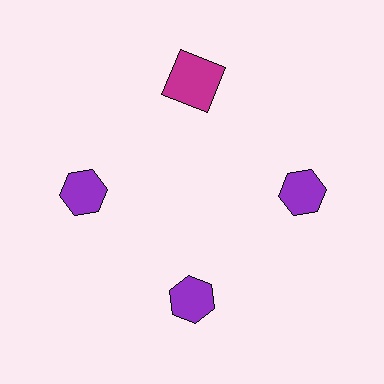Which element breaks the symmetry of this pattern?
The magenta square at roughly the 12 o'clock position breaks the symmetry. All other shapes are purple hexagons.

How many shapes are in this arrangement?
There are 4 shapes arranged in a ring pattern.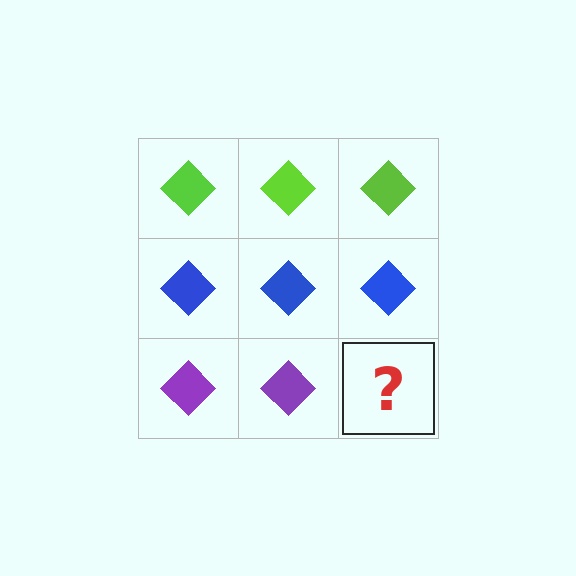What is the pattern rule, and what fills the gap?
The rule is that each row has a consistent color. The gap should be filled with a purple diamond.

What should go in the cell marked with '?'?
The missing cell should contain a purple diamond.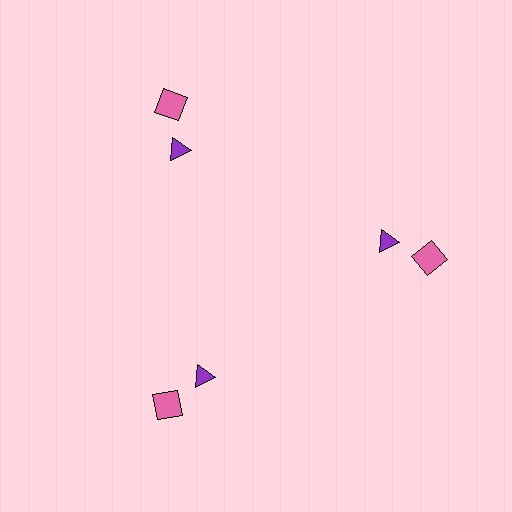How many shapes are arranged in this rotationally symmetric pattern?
There are 6 shapes, arranged in 3 groups of 2.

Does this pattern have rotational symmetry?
Yes, this pattern has 3-fold rotational symmetry. It looks the same after rotating 120 degrees around the center.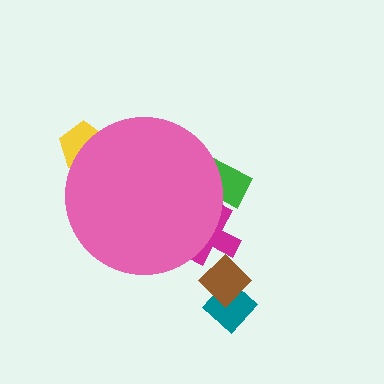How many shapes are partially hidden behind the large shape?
3 shapes are partially hidden.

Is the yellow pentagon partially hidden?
Yes, the yellow pentagon is partially hidden behind the pink circle.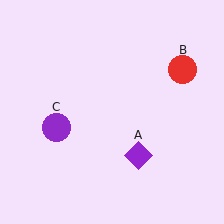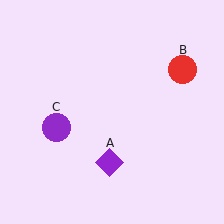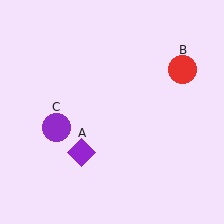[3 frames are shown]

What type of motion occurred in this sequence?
The purple diamond (object A) rotated clockwise around the center of the scene.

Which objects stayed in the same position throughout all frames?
Red circle (object B) and purple circle (object C) remained stationary.